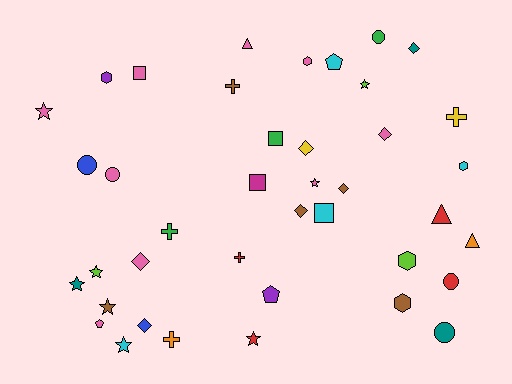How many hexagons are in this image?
There are 5 hexagons.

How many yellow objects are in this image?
There are 2 yellow objects.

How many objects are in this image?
There are 40 objects.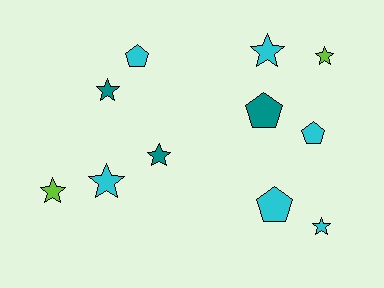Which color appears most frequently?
Cyan, with 6 objects.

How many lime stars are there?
There are 2 lime stars.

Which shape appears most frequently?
Star, with 7 objects.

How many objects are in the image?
There are 11 objects.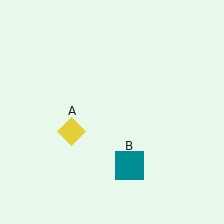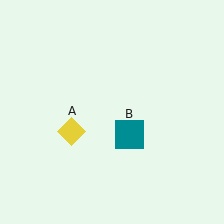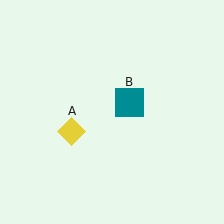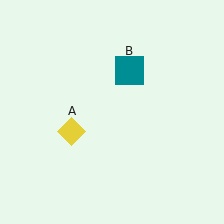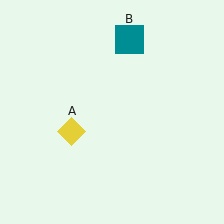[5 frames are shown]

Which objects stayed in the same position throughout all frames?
Yellow diamond (object A) remained stationary.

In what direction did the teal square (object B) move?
The teal square (object B) moved up.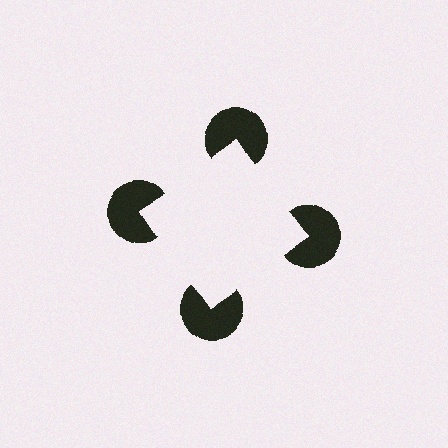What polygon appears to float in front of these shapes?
An illusory square — its edges are inferred from the aligned wedge cuts in the pac-man discs, not physically drawn.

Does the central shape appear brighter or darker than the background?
It typically appears slightly brighter than the background, even though no actual brightness change is drawn.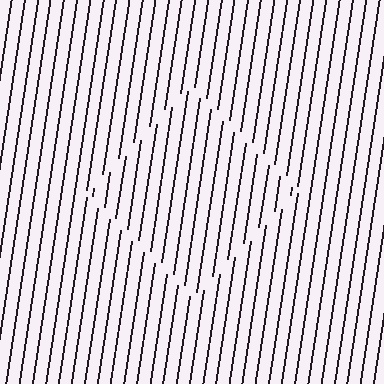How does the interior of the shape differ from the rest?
The interior of the shape contains the same grating, shifted by half a period — the contour is defined by the phase discontinuity where line-ends from the inner and outer gratings abut.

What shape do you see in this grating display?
An illusory square. The interior of the shape contains the same grating, shifted by half a period — the contour is defined by the phase discontinuity where line-ends from the inner and outer gratings abut.